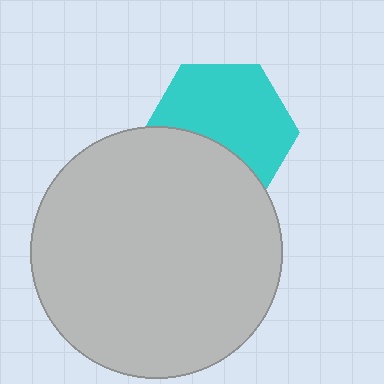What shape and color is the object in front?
The object in front is a light gray circle.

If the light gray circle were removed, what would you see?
You would see the complete cyan hexagon.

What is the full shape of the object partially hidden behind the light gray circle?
The partially hidden object is a cyan hexagon.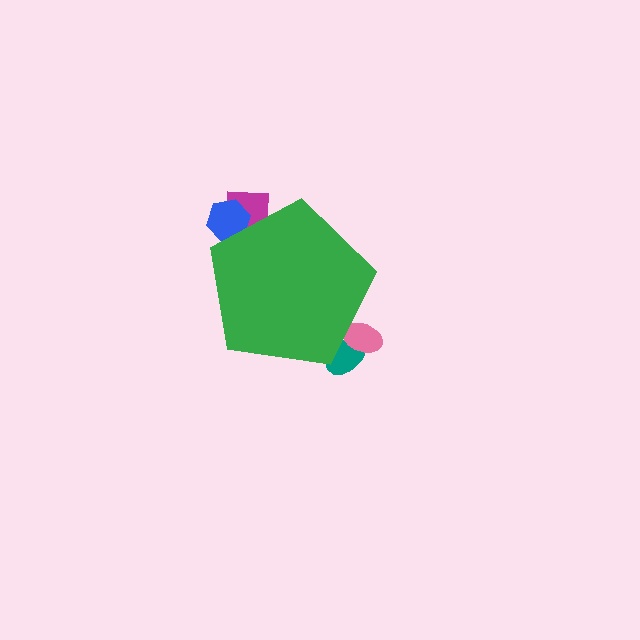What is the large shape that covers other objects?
A green pentagon.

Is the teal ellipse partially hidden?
Yes, the teal ellipse is partially hidden behind the green pentagon.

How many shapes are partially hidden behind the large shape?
4 shapes are partially hidden.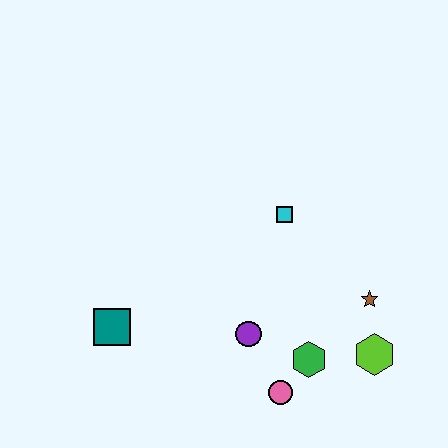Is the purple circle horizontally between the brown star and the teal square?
Yes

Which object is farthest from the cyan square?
The teal square is farthest from the cyan square.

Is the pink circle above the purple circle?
No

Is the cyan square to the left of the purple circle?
No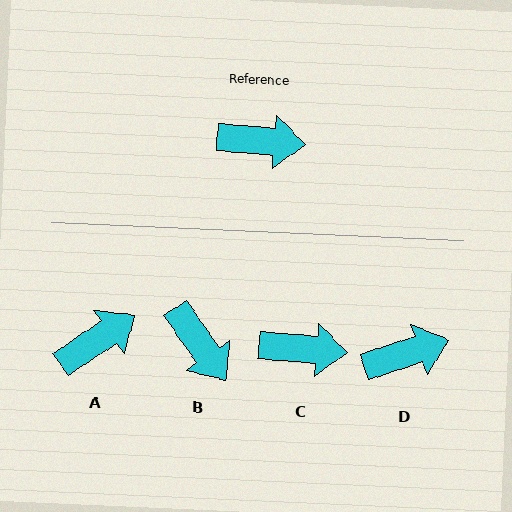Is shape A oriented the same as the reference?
No, it is off by about 39 degrees.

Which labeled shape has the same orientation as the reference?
C.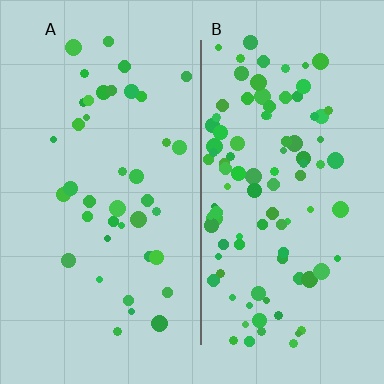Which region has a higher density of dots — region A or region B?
B (the right).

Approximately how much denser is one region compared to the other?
Approximately 2.4× — region B over region A.